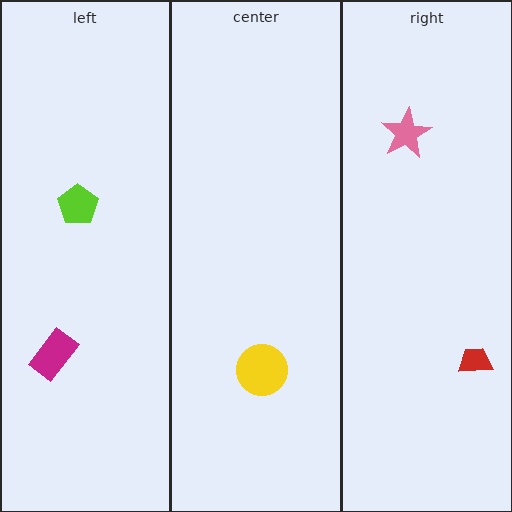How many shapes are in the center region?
1.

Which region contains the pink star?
The right region.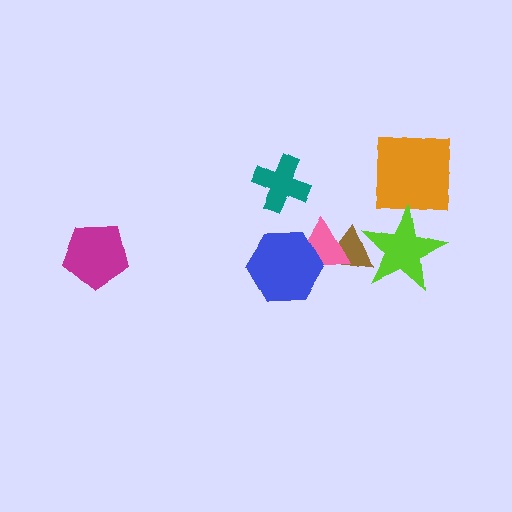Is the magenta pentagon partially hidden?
No, no other shape covers it.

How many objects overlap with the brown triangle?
2 objects overlap with the brown triangle.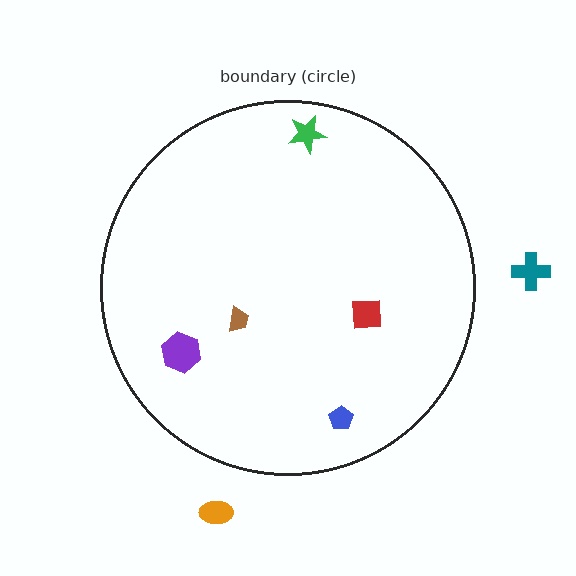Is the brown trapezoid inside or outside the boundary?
Inside.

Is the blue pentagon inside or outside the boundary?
Inside.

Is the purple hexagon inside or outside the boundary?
Inside.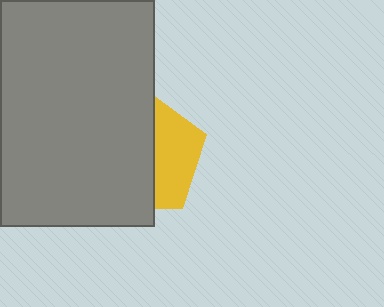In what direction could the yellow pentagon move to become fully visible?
The yellow pentagon could move right. That would shift it out from behind the gray rectangle entirely.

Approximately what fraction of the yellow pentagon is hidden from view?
Roughly 64% of the yellow pentagon is hidden behind the gray rectangle.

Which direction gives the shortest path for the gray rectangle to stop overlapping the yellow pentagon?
Moving left gives the shortest separation.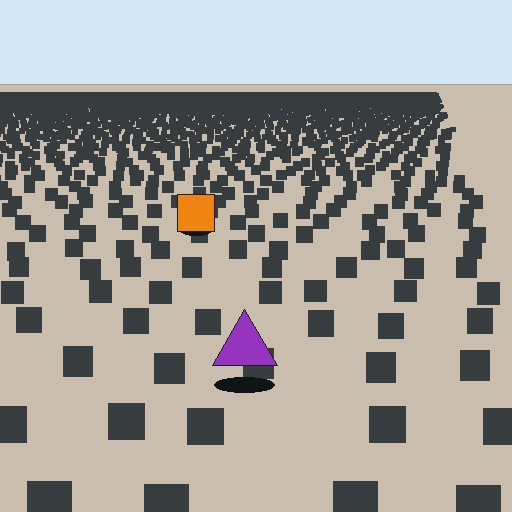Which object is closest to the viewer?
The purple triangle is closest. The texture marks near it are larger and more spread out.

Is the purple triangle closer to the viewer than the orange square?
Yes. The purple triangle is closer — you can tell from the texture gradient: the ground texture is coarser near it.